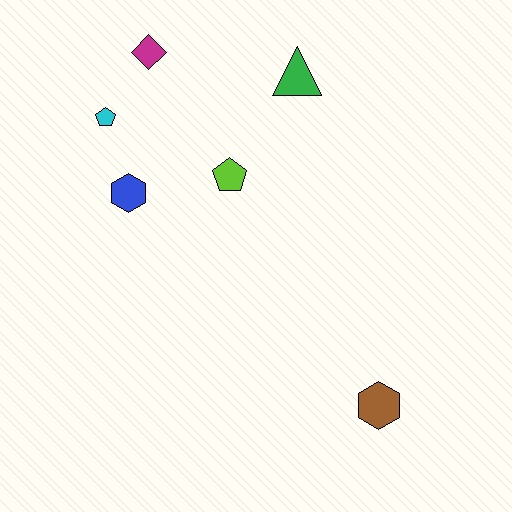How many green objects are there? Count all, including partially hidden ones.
There is 1 green object.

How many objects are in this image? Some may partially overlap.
There are 6 objects.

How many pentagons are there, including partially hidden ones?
There are 2 pentagons.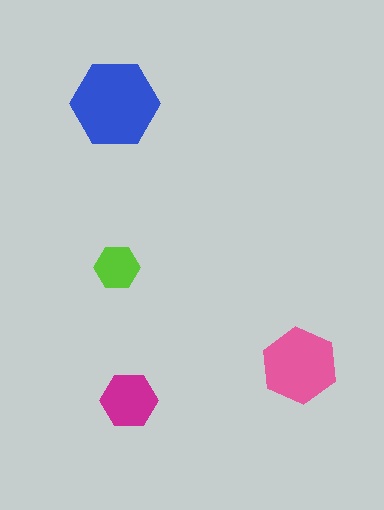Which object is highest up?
The blue hexagon is topmost.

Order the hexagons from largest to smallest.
the blue one, the pink one, the magenta one, the lime one.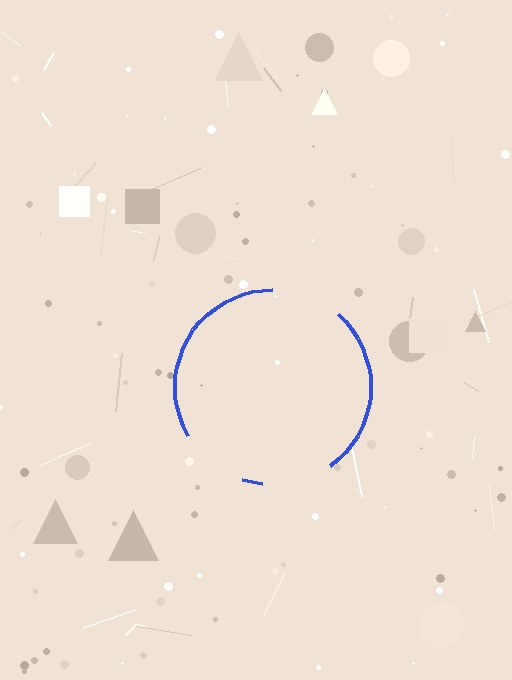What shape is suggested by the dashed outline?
The dashed outline suggests a circle.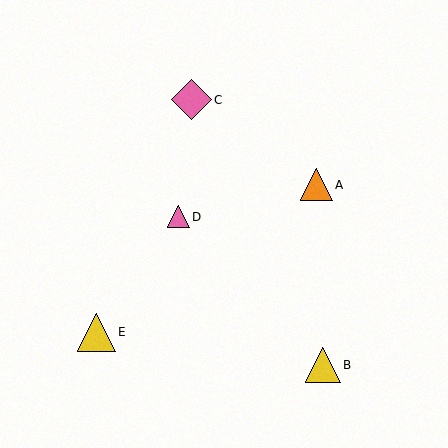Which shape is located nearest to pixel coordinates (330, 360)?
The yellow triangle (labeled B) at (323, 365) is nearest to that location.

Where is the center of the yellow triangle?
The center of the yellow triangle is at (96, 332).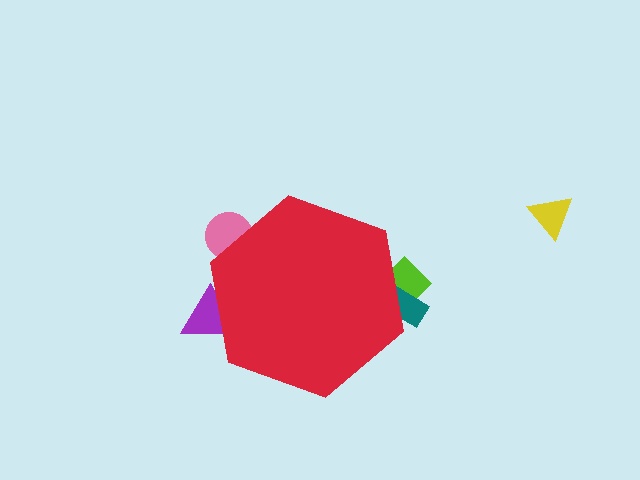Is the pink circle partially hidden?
Yes, the pink circle is partially hidden behind the red hexagon.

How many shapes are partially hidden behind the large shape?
4 shapes are partially hidden.